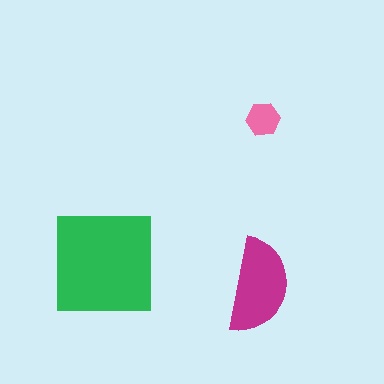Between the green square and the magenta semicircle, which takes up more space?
The green square.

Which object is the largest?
The green square.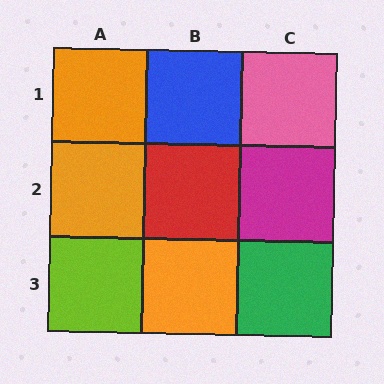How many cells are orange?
3 cells are orange.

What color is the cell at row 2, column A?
Orange.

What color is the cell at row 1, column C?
Pink.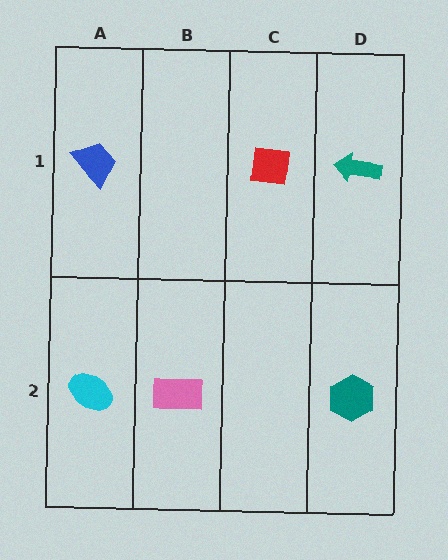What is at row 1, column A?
A blue trapezoid.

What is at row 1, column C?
A red square.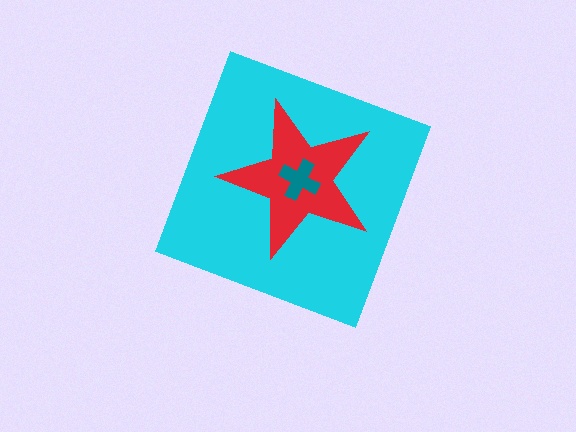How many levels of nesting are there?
3.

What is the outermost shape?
The cyan diamond.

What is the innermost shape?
The teal cross.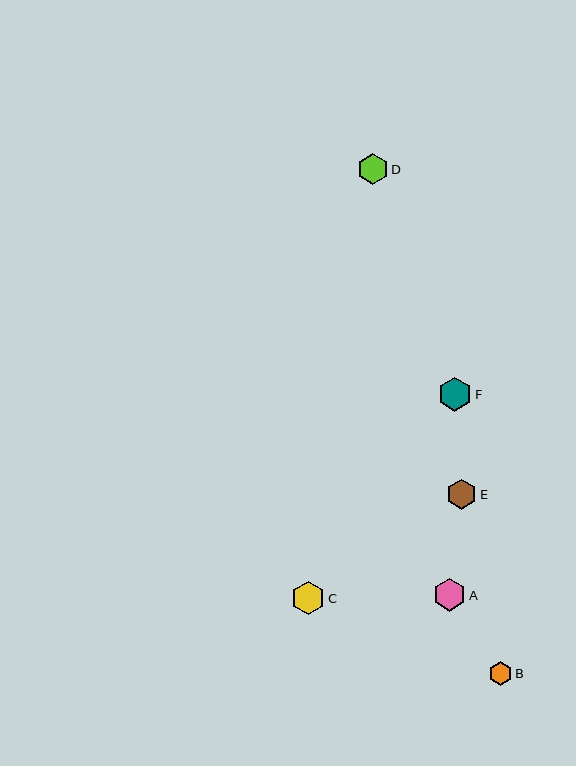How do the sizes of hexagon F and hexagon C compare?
Hexagon F and hexagon C are approximately the same size.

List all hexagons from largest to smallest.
From largest to smallest: F, C, A, D, E, B.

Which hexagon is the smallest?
Hexagon B is the smallest with a size of approximately 23 pixels.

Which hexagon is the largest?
Hexagon F is the largest with a size of approximately 34 pixels.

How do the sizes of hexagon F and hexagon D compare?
Hexagon F and hexagon D are approximately the same size.